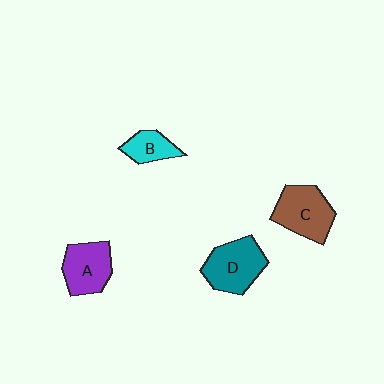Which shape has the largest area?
Shape D (teal).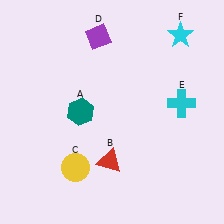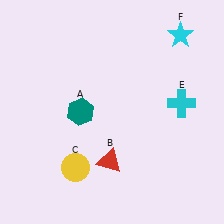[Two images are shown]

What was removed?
The purple diamond (D) was removed in Image 2.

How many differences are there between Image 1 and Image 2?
There is 1 difference between the two images.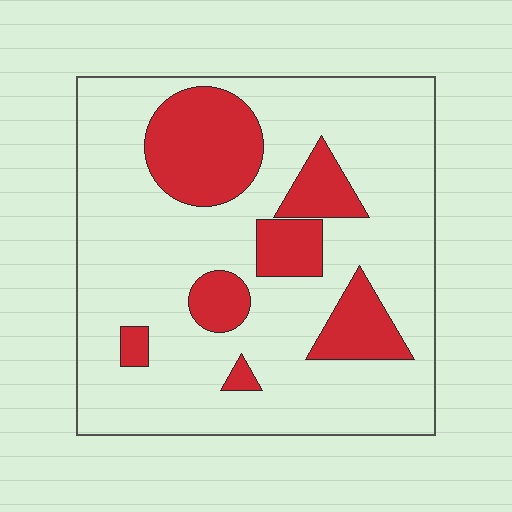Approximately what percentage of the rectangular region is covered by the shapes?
Approximately 25%.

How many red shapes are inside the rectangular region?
7.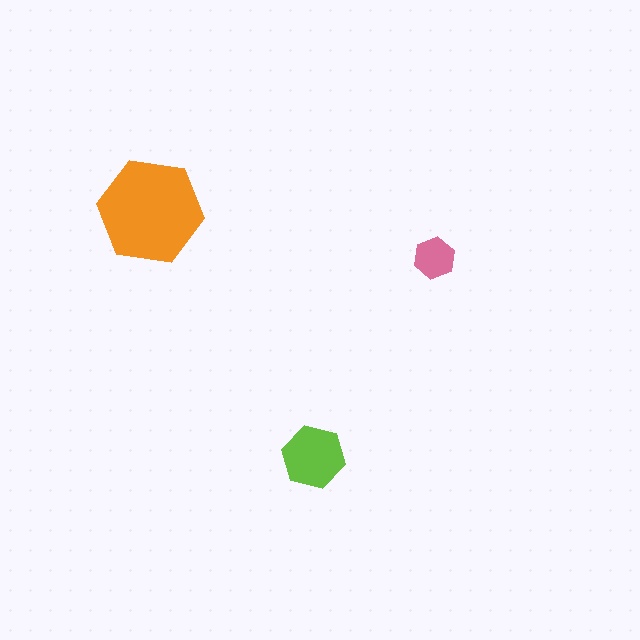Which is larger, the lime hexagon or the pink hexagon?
The lime one.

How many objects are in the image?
There are 3 objects in the image.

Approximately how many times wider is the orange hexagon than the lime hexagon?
About 1.5 times wider.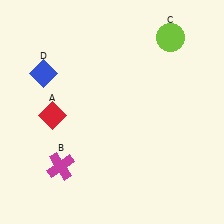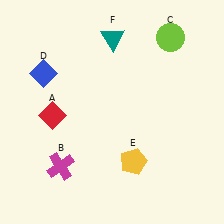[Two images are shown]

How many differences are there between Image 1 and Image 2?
There are 2 differences between the two images.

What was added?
A yellow pentagon (E), a teal triangle (F) were added in Image 2.